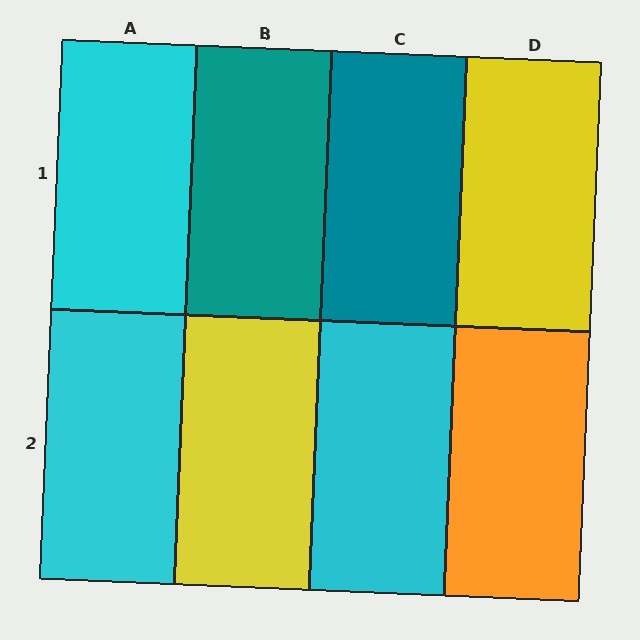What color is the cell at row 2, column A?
Cyan.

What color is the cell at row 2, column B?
Yellow.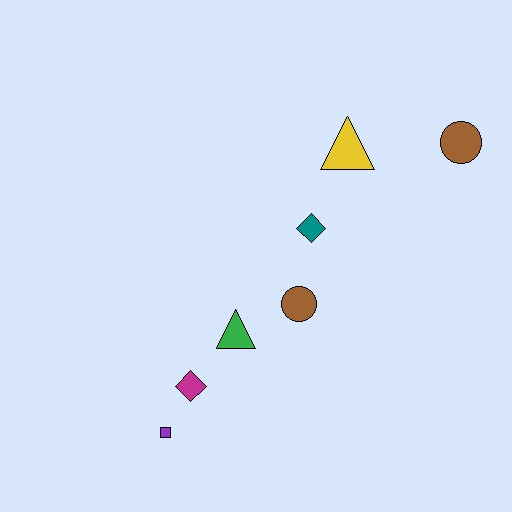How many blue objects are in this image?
There are no blue objects.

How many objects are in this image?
There are 7 objects.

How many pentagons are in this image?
There are no pentagons.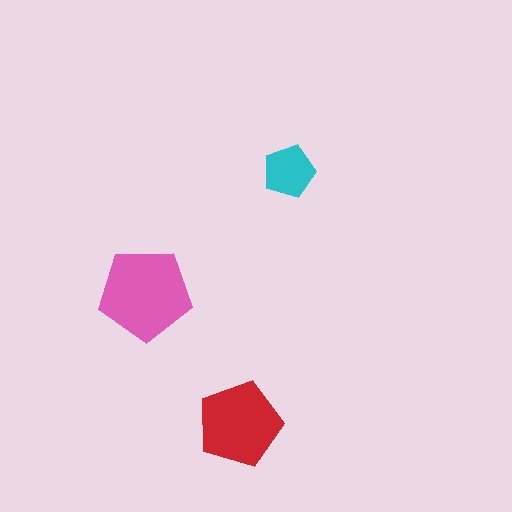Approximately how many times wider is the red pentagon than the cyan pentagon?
About 1.5 times wider.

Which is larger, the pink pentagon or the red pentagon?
The pink one.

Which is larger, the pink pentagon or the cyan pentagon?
The pink one.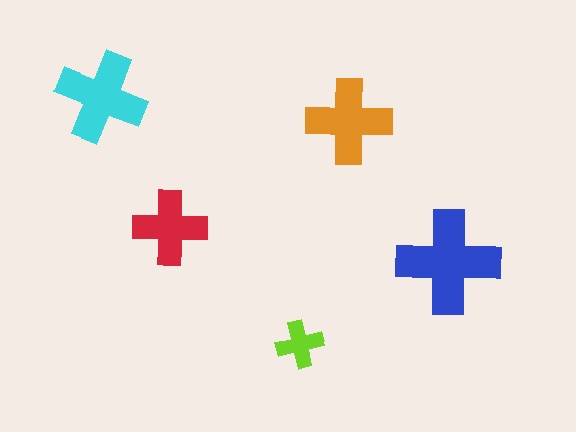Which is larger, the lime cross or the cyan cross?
The cyan one.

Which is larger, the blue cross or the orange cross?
The blue one.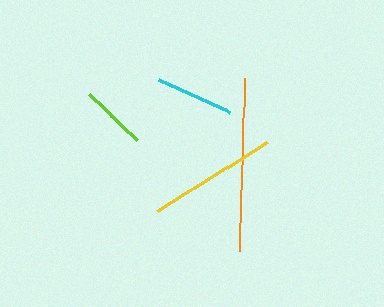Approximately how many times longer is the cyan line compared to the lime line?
The cyan line is approximately 1.1 times the length of the lime line.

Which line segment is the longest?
The orange line is the longest at approximately 173 pixels.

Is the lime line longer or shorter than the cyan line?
The cyan line is longer than the lime line.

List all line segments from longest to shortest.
From longest to shortest: orange, yellow, cyan, lime.